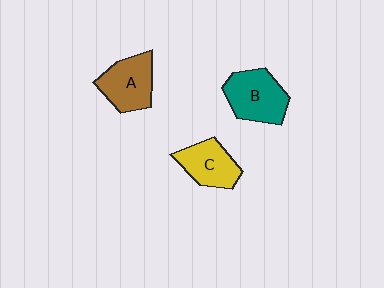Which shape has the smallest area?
Shape C (yellow).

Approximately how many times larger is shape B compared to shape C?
Approximately 1.3 times.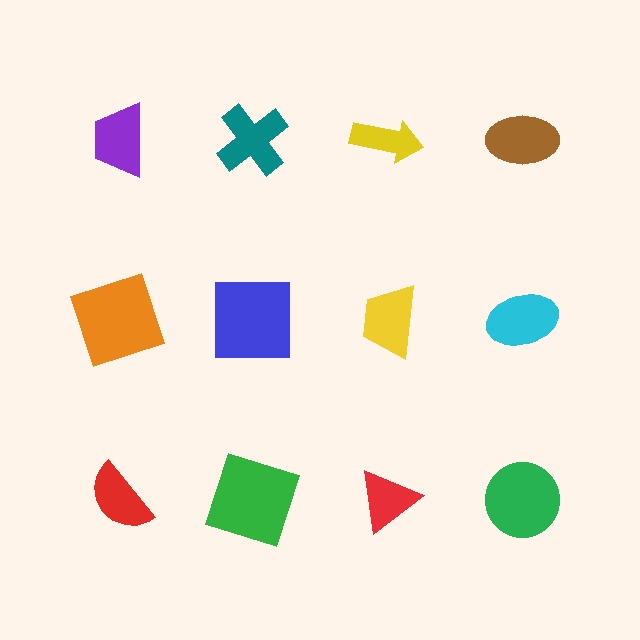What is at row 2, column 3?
A yellow trapezoid.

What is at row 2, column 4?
A cyan ellipse.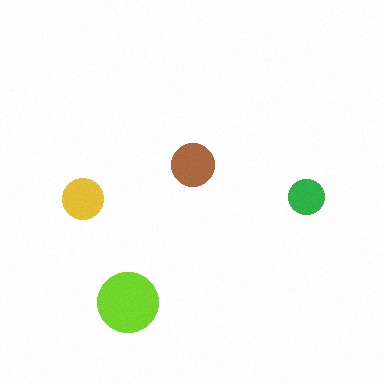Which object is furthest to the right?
The green circle is rightmost.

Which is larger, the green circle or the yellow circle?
The yellow one.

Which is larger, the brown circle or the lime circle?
The lime one.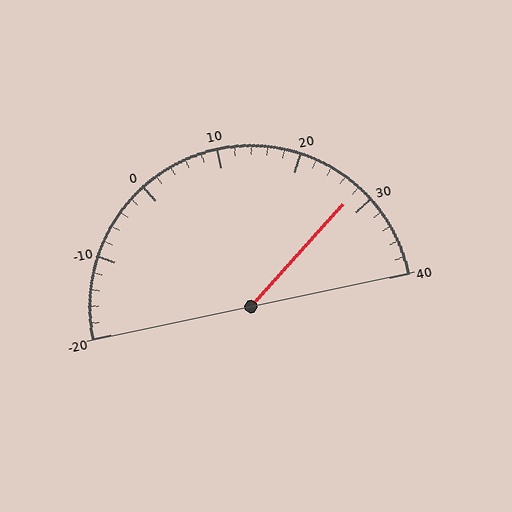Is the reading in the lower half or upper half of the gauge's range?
The reading is in the upper half of the range (-20 to 40).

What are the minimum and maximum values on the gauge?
The gauge ranges from -20 to 40.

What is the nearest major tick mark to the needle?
The nearest major tick mark is 30.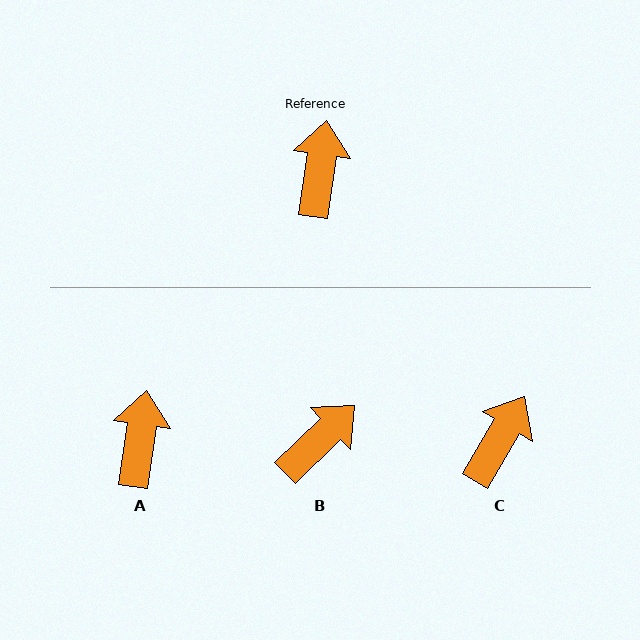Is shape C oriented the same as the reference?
No, it is off by about 23 degrees.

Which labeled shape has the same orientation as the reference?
A.